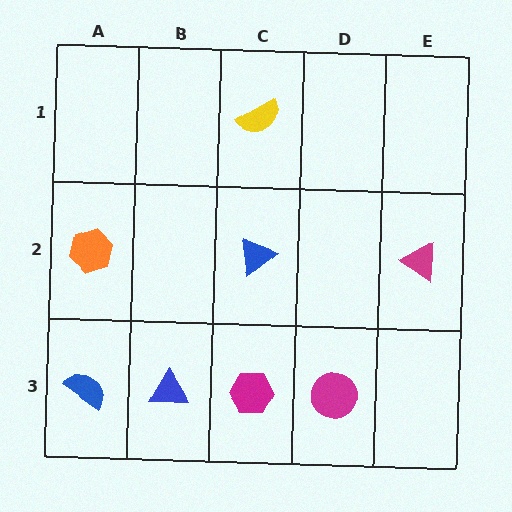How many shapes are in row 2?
3 shapes.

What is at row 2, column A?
An orange hexagon.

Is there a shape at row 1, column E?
No, that cell is empty.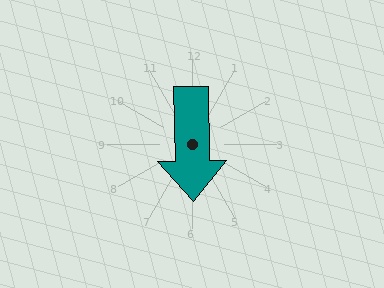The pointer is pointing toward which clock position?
Roughly 6 o'clock.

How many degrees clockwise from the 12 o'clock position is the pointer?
Approximately 179 degrees.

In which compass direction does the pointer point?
South.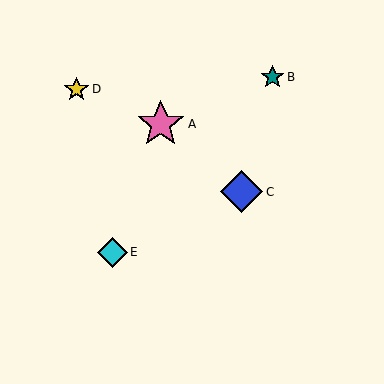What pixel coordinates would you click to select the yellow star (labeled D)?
Click at (77, 89) to select the yellow star D.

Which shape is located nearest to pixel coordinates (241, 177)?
The blue diamond (labeled C) at (242, 192) is nearest to that location.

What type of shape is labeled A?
Shape A is a pink star.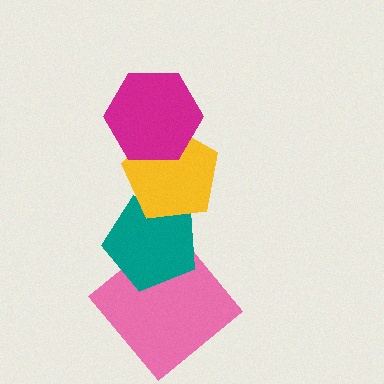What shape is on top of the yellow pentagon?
The magenta hexagon is on top of the yellow pentagon.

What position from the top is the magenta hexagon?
The magenta hexagon is 1st from the top.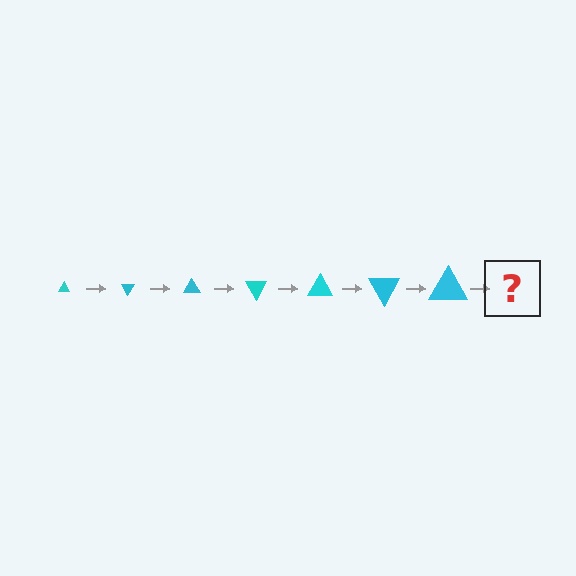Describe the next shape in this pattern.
It should be a triangle, larger than the previous one and rotated 420 degrees from the start.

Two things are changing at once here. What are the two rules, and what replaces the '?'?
The two rules are that the triangle grows larger each step and it rotates 60 degrees each step. The '?' should be a triangle, larger than the previous one and rotated 420 degrees from the start.